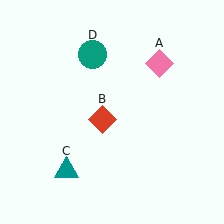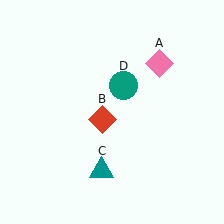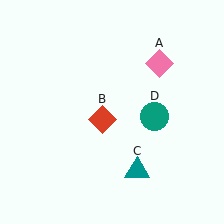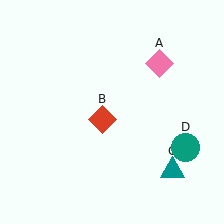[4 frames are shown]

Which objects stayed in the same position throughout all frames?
Pink diamond (object A) and red diamond (object B) remained stationary.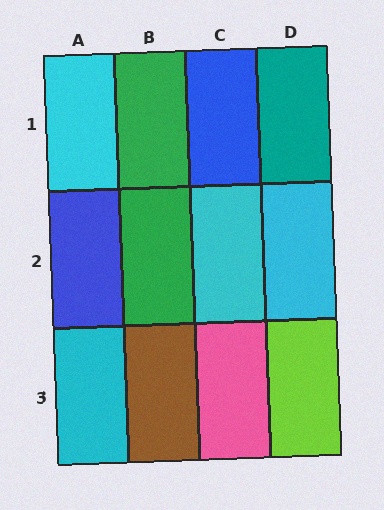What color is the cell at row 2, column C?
Cyan.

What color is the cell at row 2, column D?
Cyan.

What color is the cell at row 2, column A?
Blue.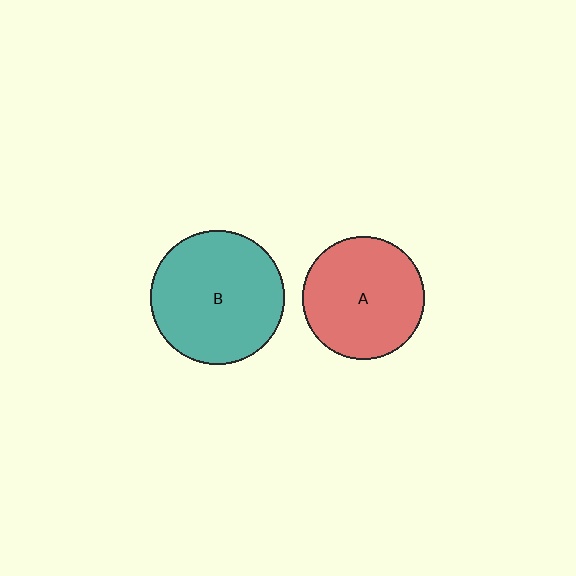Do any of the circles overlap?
No, none of the circles overlap.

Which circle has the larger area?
Circle B (teal).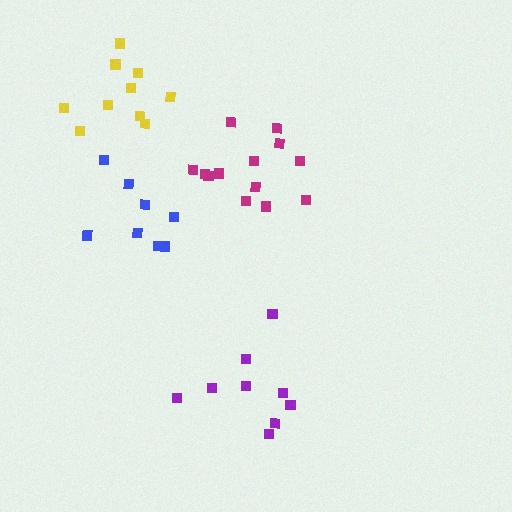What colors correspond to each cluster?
The clusters are colored: magenta, yellow, purple, blue.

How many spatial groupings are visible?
There are 4 spatial groupings.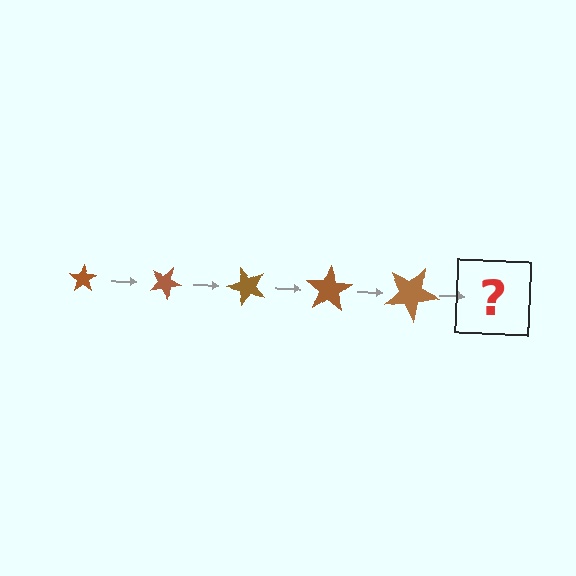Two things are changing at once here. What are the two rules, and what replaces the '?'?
The two rules are that the star grows larger each step and it rotates 25 degrees each step. The '?' should be a star, larger than the previous one and rotated 125 degrees from the start.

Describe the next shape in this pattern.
It should be a star, larger than the previous one and rotated 125 degrees from the start.